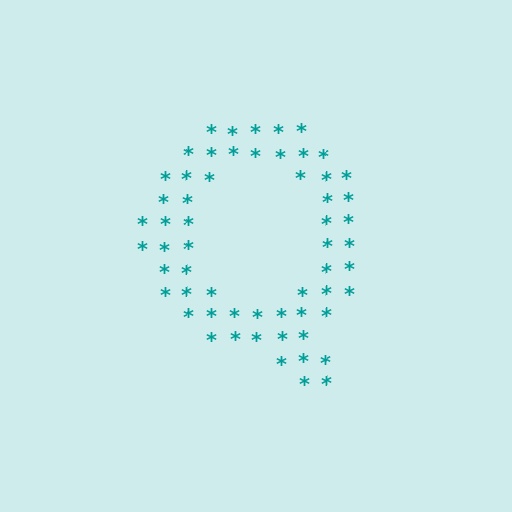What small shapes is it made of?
It is made of small asterisks.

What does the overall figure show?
The overall figure shows the letter Q.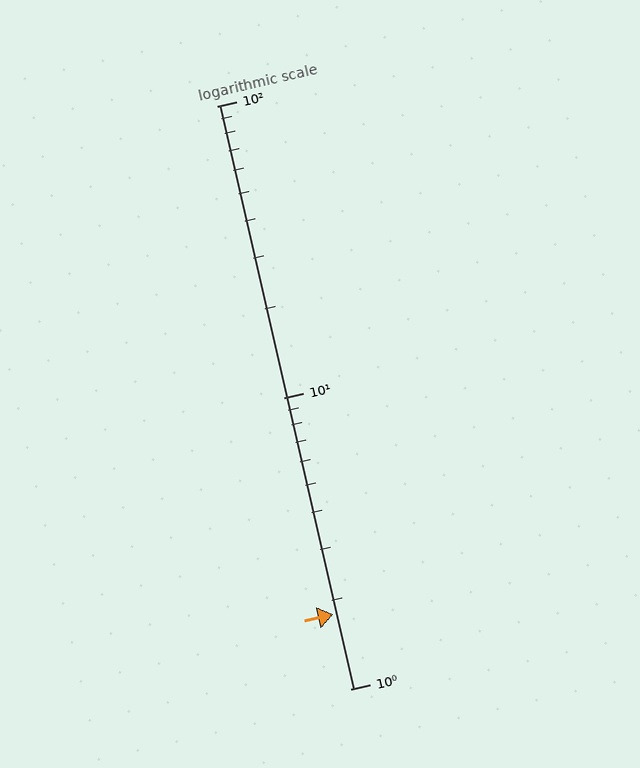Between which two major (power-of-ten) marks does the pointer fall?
The pointer is between 1 and 10.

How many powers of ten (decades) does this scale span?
The scale spans 2 decades, from 1 to 100.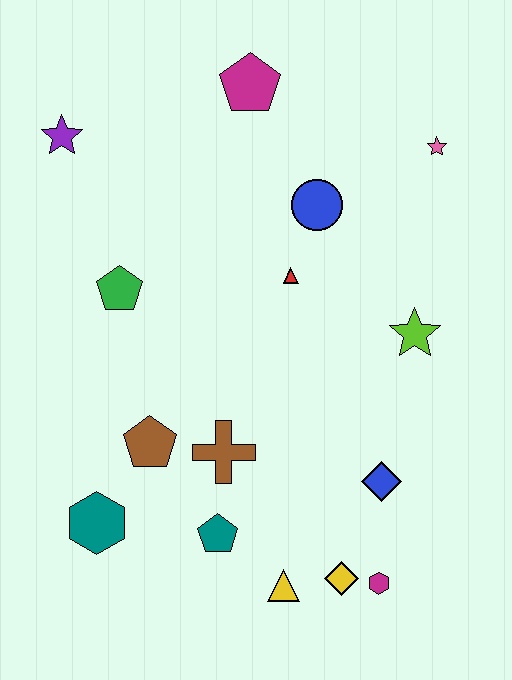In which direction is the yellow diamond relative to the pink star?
The yellow diamond is below the pink star.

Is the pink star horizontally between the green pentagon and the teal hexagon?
No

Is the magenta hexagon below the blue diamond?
Yes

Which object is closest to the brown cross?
The brown pentagon is closest to the brown cross.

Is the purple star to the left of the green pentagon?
Yes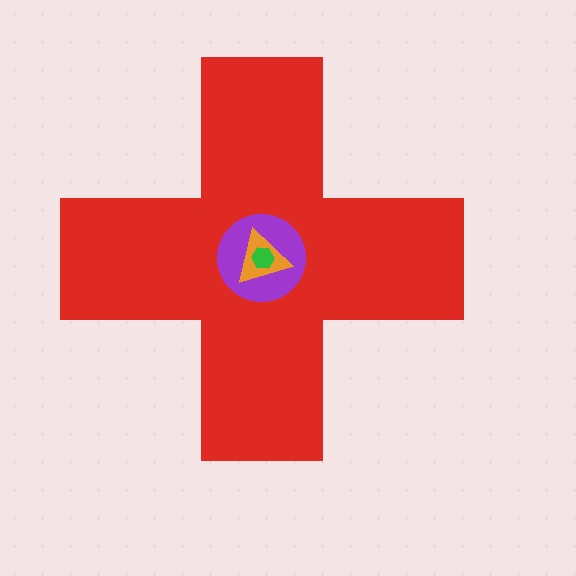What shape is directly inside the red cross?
The purple circle.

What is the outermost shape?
The red cross.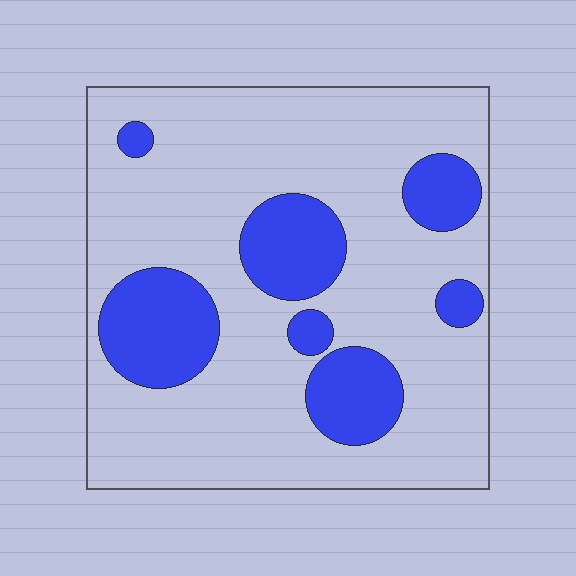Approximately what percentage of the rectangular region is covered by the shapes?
Approximately 25%.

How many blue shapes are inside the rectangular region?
7.